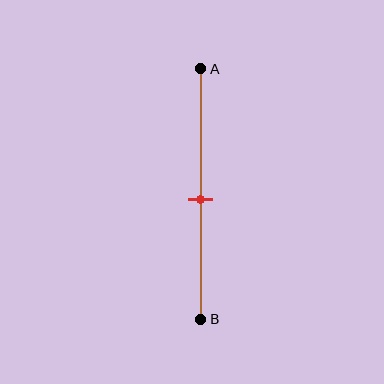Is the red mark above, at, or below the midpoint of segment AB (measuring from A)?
The red mark is approximately at the midpoint of segment AB.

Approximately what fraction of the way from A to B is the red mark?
The red mark is approximately 50% of the way from A to B.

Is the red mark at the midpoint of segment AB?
Yes, the mark is approximately at the midpoint.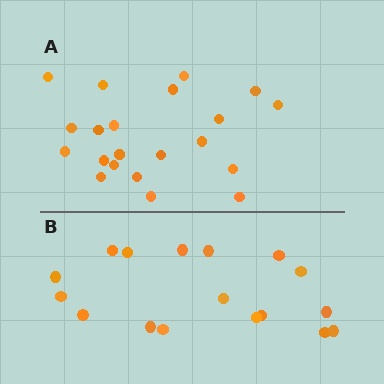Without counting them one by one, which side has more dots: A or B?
Region A (the top region) has more dots.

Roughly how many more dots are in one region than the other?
Region A has about 4 more dots than region B.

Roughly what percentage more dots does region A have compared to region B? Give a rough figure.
About 25% more.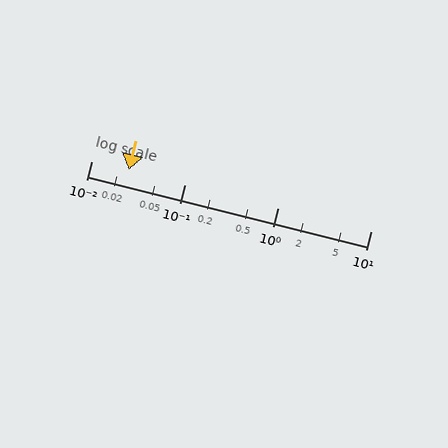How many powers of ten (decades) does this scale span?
The scale spans 3 decades, from 0.01 to 10.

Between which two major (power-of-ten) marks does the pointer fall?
The pointer is between 0.01 and 0.1.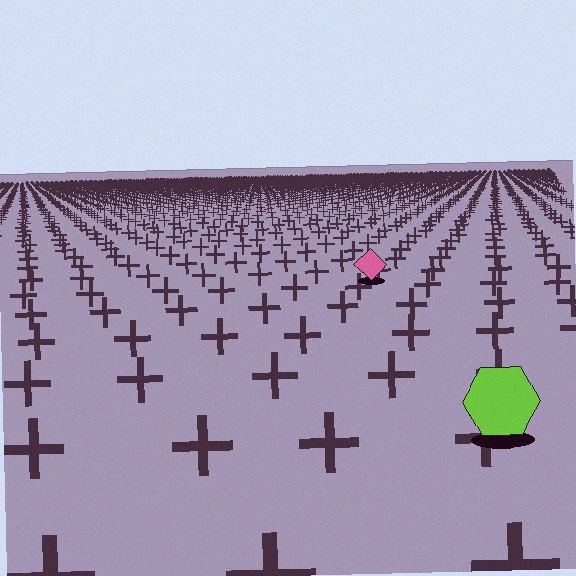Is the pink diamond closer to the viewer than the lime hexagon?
No. The lime hexagon is closer — you can tell from the texture gradient: the ground texture is coarser near it.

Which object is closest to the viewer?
The lime hexagon is closest. The texture marks near it are larger and more spread out.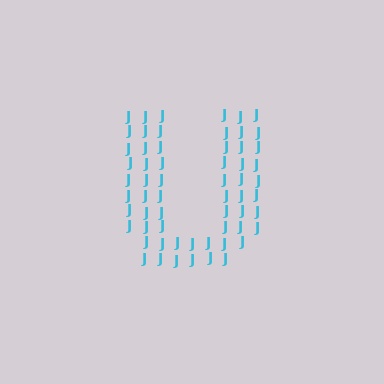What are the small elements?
The small elements are letter J's.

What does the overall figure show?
The overall figure shows the letter U.